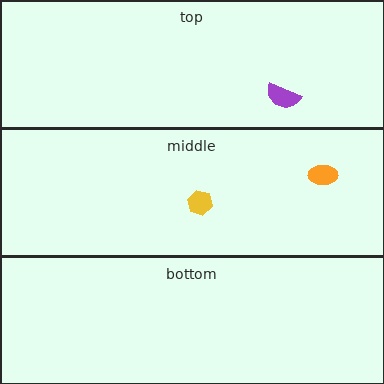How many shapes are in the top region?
1.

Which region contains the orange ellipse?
The middle region.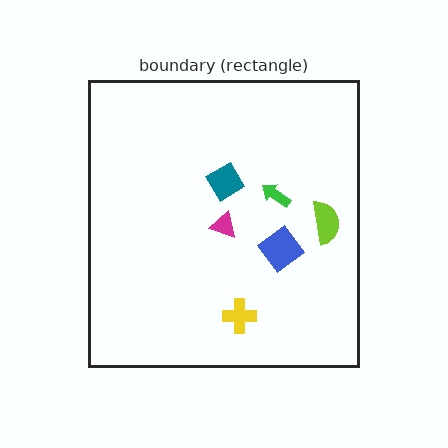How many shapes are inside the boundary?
6 inside, 0 outside.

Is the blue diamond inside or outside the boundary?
Inside.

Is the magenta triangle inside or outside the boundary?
Inside.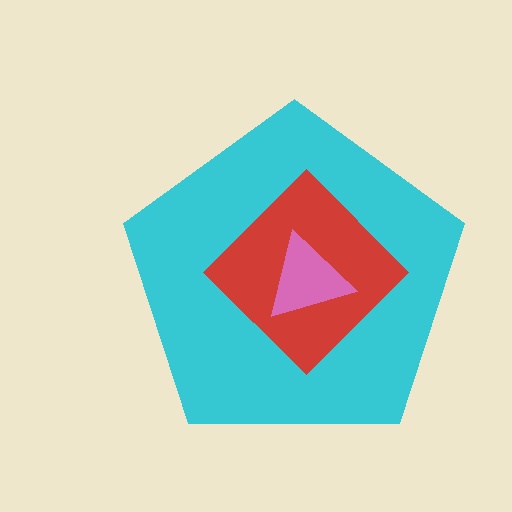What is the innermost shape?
The pink triangle.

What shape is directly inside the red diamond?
The pink triangle.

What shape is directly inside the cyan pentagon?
The red diamond.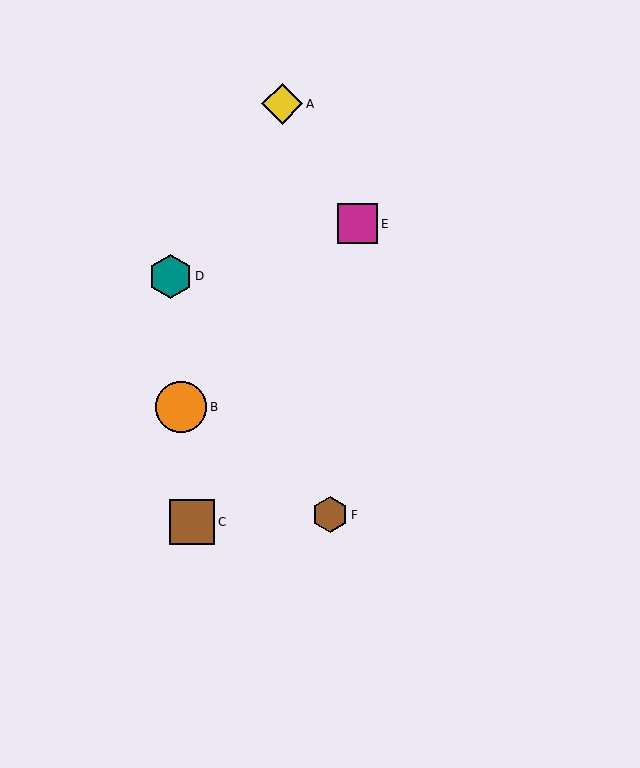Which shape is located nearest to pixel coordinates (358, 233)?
The magenta square (labeled E) at (358, 224) is nearest to that location.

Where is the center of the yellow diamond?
The center of the yellow diamond is at (282, 104).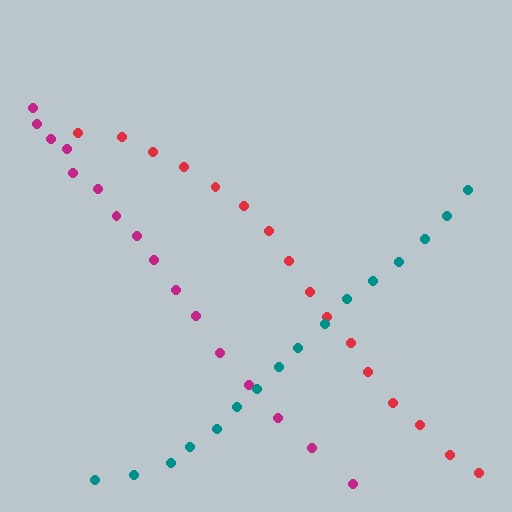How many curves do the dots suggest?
There are 3 distinct paths.